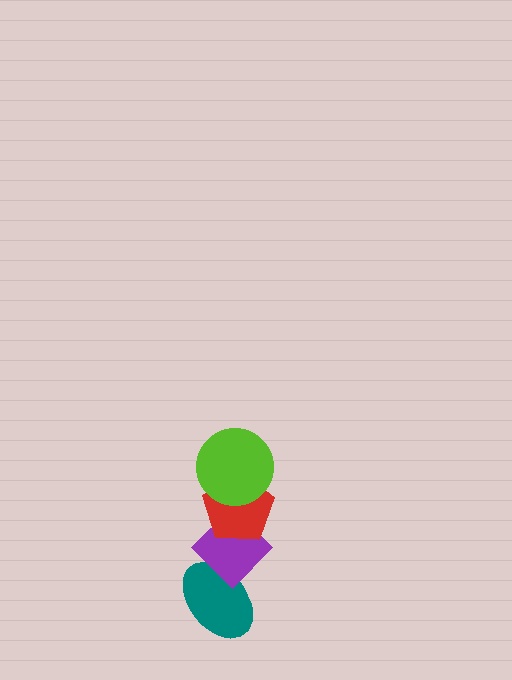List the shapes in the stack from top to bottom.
From top to bottom: the lime circle, the red pentagon, the purple diamond, the teal ellipse.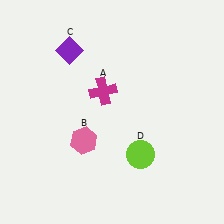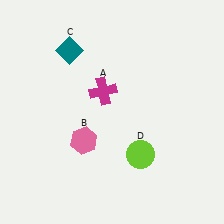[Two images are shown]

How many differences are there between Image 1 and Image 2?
There is 1 difference between the two images.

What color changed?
The diamond (C) changed from purple in Image 1 to teal in Image 2.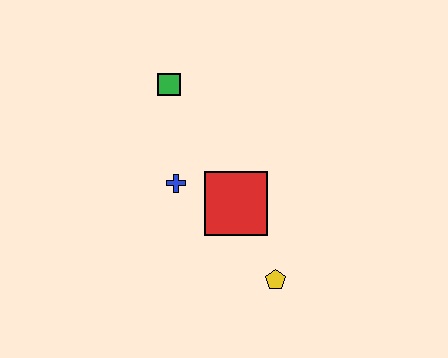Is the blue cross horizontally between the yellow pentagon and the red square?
No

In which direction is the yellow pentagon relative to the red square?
The yellow pentagon is below the red square.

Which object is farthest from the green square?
The yellow pentagon is farthest from the green square.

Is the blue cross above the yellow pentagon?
Yes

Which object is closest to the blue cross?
The red square is closest to the blue cross.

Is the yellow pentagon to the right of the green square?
Yes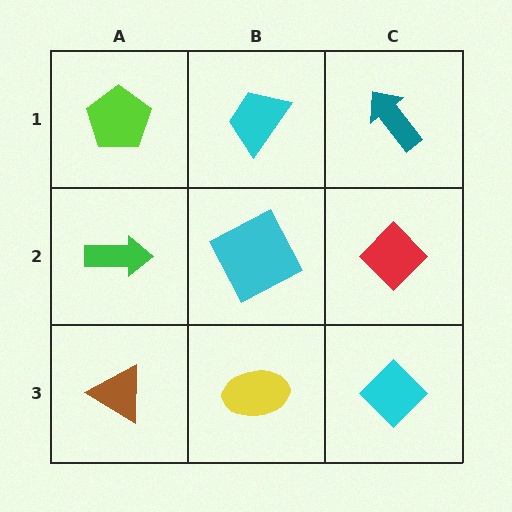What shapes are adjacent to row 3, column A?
A green arrow (row 2, column A), a yellow ellipse (row 3, column B).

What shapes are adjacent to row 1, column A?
A green arrow (row 2, column A), a cyan trapezoid (row 1, column B).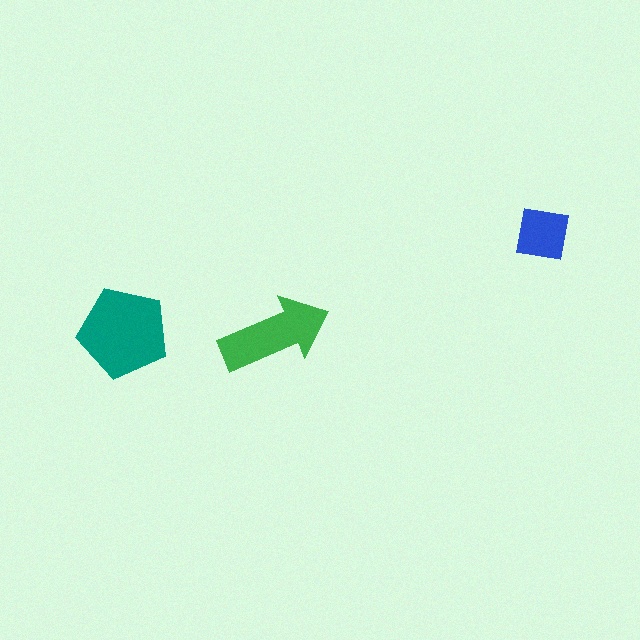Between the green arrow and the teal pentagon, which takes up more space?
The teal pentagon.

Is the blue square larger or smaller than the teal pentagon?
Smaller.